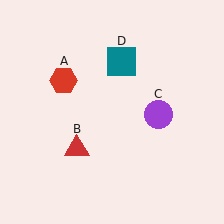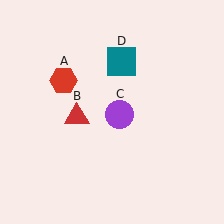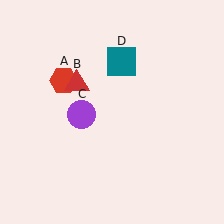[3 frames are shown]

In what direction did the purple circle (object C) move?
The purple circle (object C) moved left.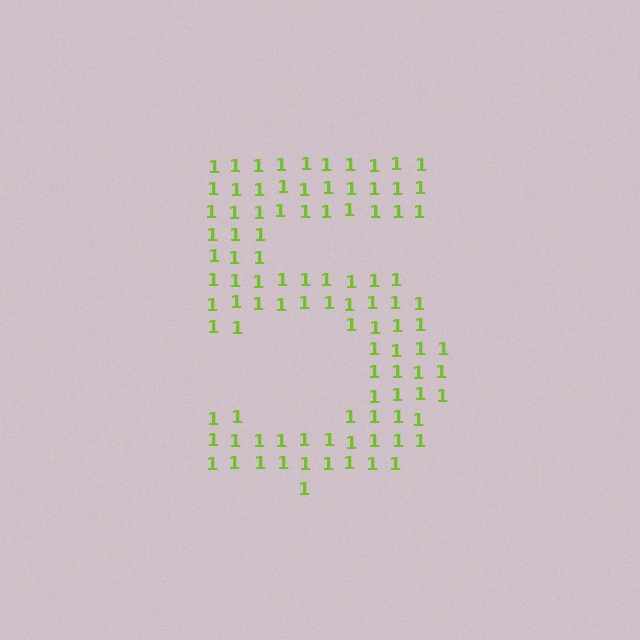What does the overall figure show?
The overall figure shows the digit 5.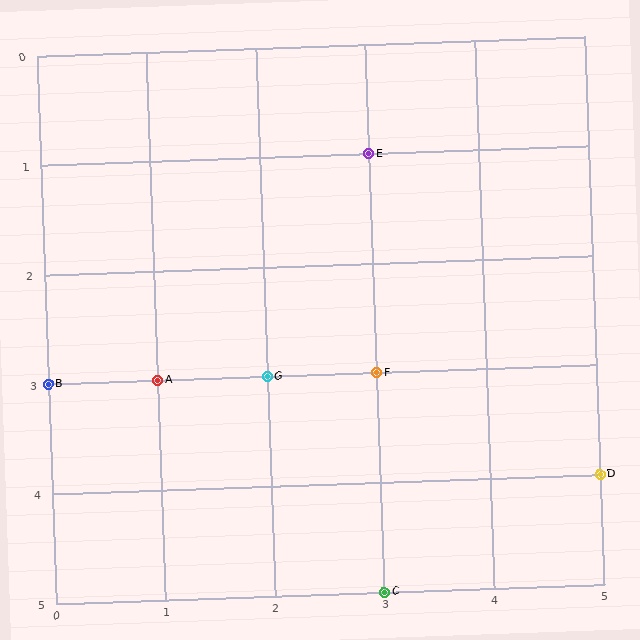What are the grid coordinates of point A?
Point A is at grid coordinates (1, 3).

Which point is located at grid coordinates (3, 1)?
Point E is at (3, 1).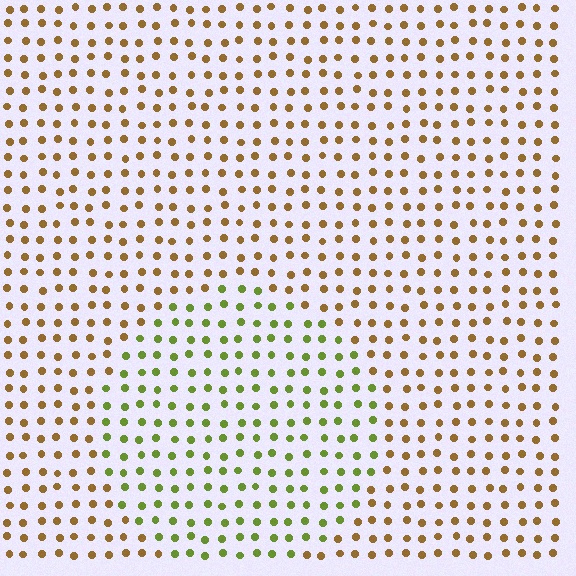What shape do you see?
I see a circle.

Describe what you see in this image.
The image is filled with small brown elements in a uniform arrangement. A circle-shaped region is visible where the elements are tinted to a slightly different hue, forming a subtle color boundary.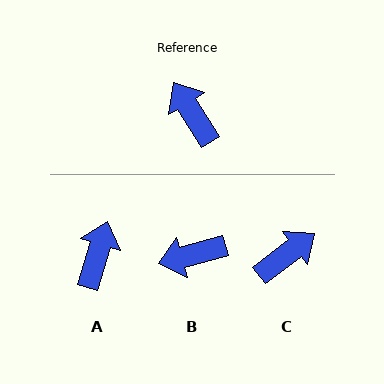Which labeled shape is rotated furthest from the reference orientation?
C, about 84 degrees away.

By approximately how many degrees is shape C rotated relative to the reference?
Approximately 84 degrees clockwise.